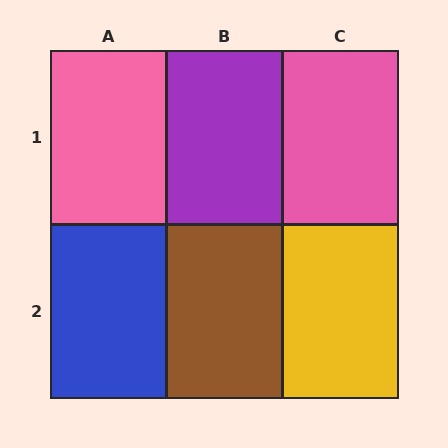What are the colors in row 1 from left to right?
Pink, purple, pink.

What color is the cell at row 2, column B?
Brown.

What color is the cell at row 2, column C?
Yellow.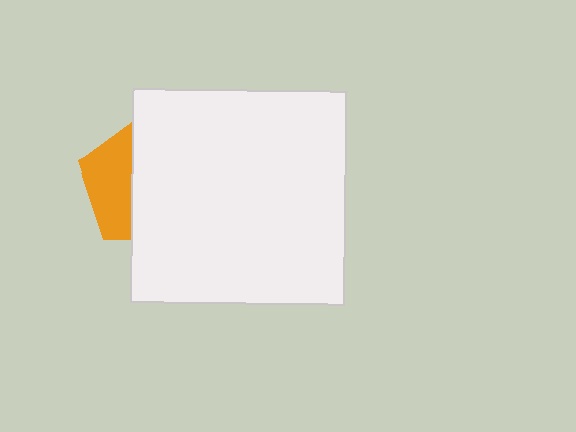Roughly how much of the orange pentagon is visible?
A small part of it is visible (roughly 36%).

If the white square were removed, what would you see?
You would see the complete orange pentagon.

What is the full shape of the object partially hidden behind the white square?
The partially hidden object is an orange pentagon.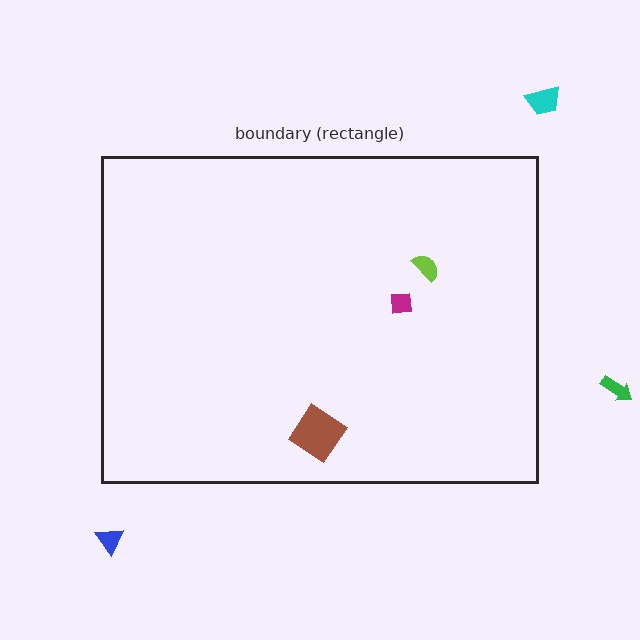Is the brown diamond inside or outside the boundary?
Inside.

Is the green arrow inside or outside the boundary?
Outside.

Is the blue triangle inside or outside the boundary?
Outside.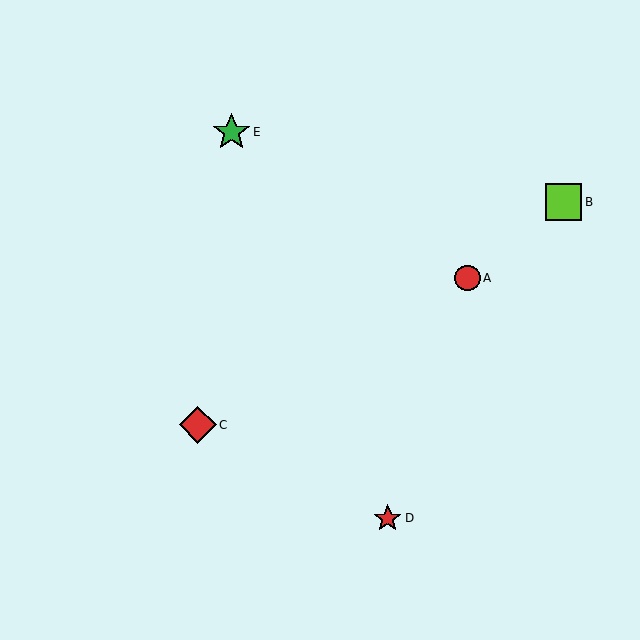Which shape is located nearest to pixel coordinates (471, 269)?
The red circle (labeled A) at (467, 278) is nearest to that location.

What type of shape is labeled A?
Shape A is a red circle.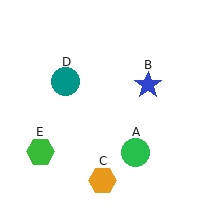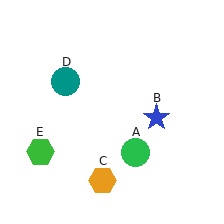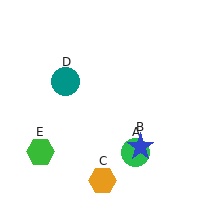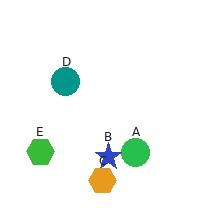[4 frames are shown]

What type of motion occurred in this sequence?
The blue star (object B) rotated clockwise around the center of the scene.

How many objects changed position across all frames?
1 object changed position: blue star (object B).